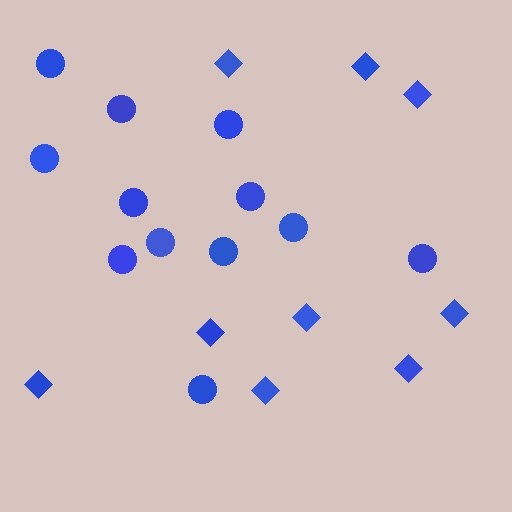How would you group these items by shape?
There are 2 groups: one group of diamonds (9) and one group of circles (12).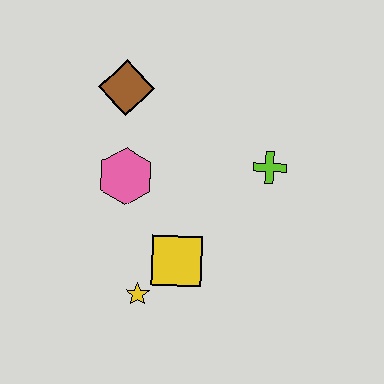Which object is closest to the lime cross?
The yellow square is closest to the lime cross.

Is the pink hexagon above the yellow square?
Yes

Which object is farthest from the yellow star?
The brown diamond is farthest from the yellow star.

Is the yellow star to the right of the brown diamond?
Yes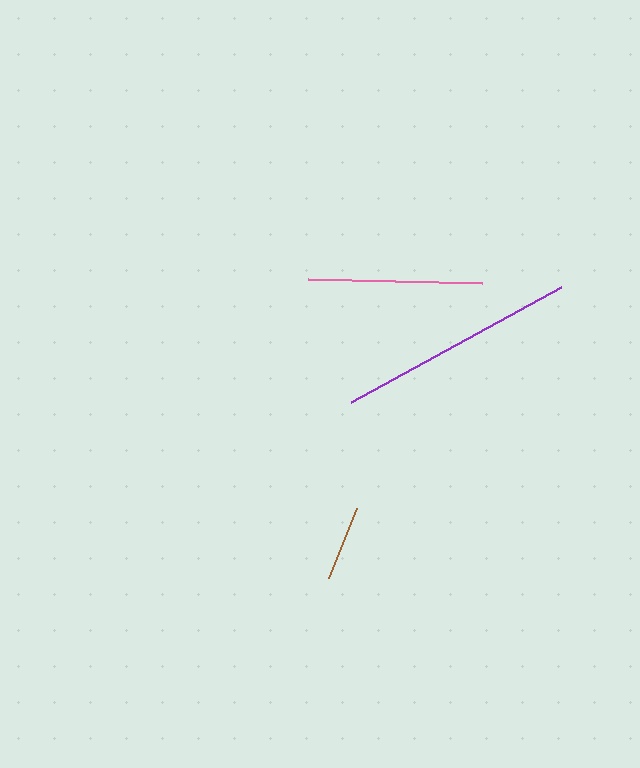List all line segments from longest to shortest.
From longest to shortest: purple, pink, brown.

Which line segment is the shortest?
The brown line is the shortest at approximately 75 pixels.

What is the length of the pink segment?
The pink segment is approximately 174 pixels long.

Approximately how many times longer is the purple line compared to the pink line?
The purple line is approximately 1.4 times the length of the pink line.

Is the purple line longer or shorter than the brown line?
The purple line is longer than the brown line.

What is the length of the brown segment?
The brown segment is approximately 75 pixels long.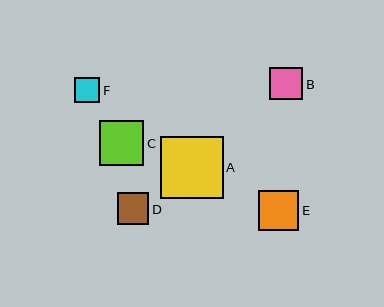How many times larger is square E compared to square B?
Square E is approximately 1.2 times the size of square B.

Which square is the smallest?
Square F is the smallest with a size of approximately 25 pixels.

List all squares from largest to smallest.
From largest to smallest: A, C, E, B, D, F.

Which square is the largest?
Square A is the largest with a size of approximately 62 pixels.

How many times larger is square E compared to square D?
Square E is approximately 1.3 times the size of square D.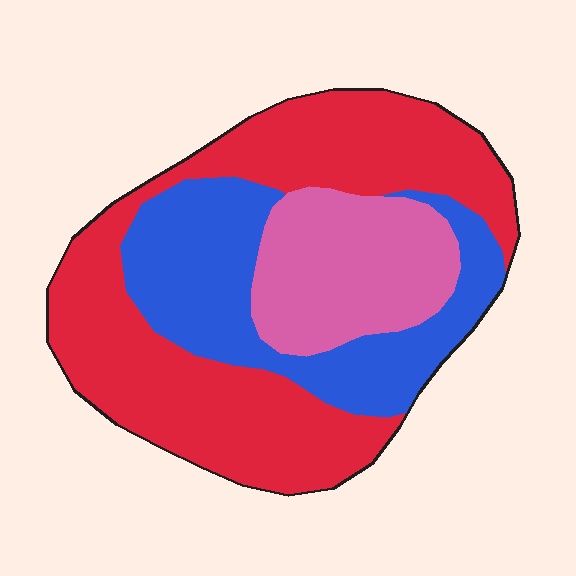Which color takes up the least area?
Pink, at roughly 20%.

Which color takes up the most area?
Red, at roughly 50%.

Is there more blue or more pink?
Blue.